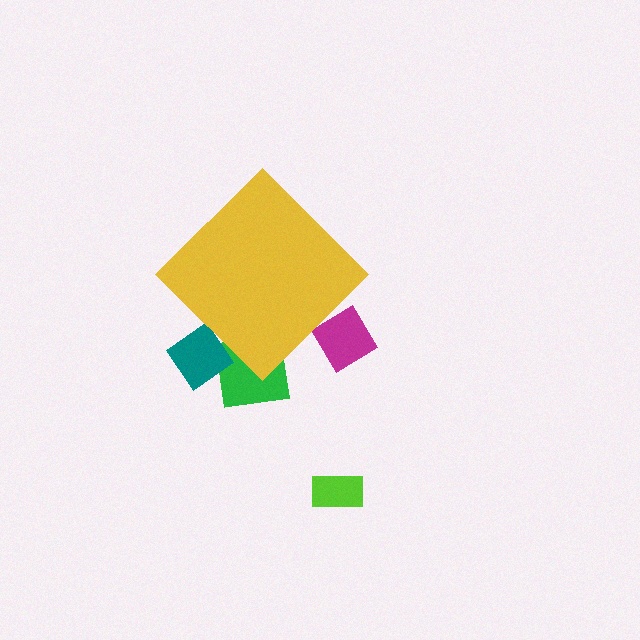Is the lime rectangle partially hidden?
No, the lime rectangle is fully visible.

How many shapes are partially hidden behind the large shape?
3 shapes are partially hidden.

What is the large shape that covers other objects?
A yellow diamond.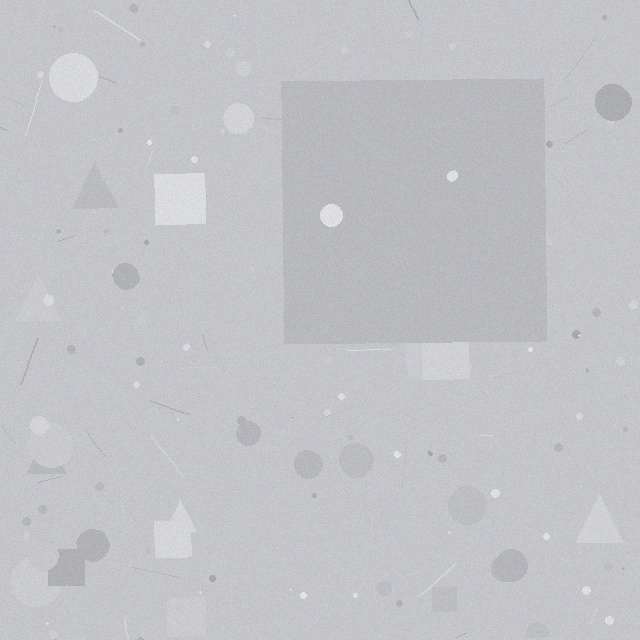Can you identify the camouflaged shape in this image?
The camouflaged shape is a square.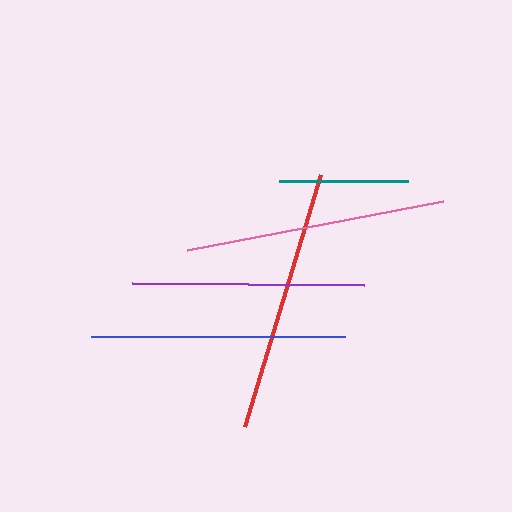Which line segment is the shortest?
The teal line is the shortest at approximately 129 pixels.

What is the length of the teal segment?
The teal segment is approximately 129 pixels long.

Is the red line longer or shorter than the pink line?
The red line is longer than the pink line.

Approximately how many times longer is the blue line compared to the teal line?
The blue line is approximately 2.0 times the length of the teal line.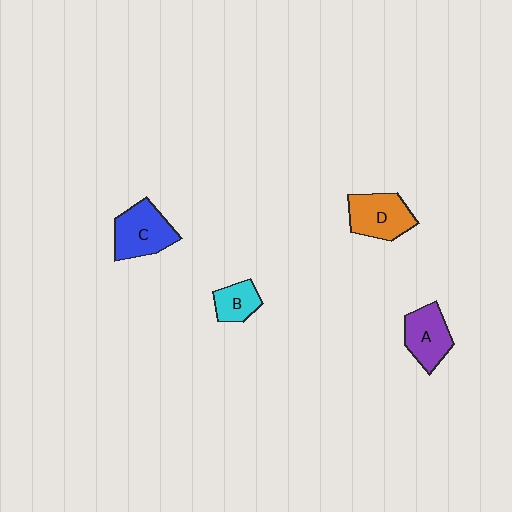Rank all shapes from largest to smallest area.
From largest to smallest: C (blue), D (orange), A (purple), B (cyan).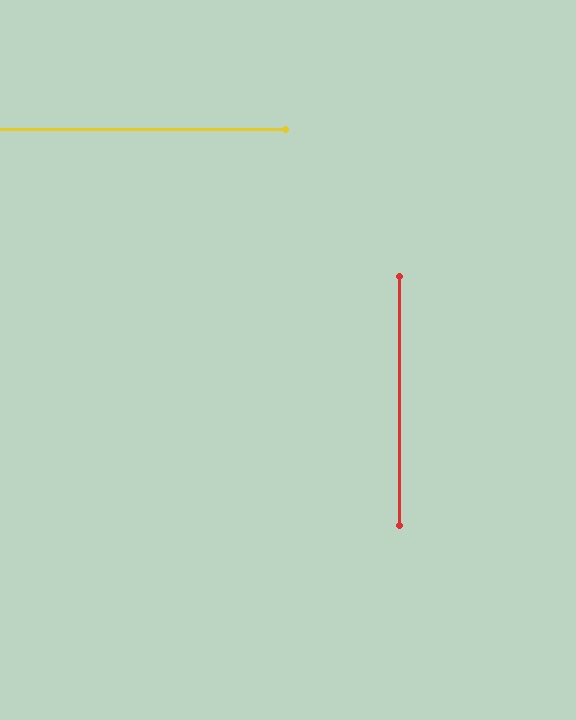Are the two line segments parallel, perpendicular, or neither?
Perpendicular — they meet at approximately 90°.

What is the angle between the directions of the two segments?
Approximately 90 degrees.